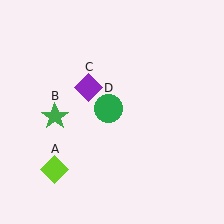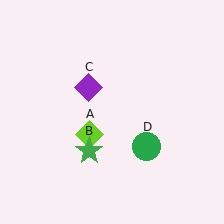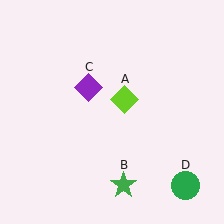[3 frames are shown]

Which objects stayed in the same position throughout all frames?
Purple diamond (object C) remained stationary.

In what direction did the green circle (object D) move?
The green circle (object D) moved down and to the right.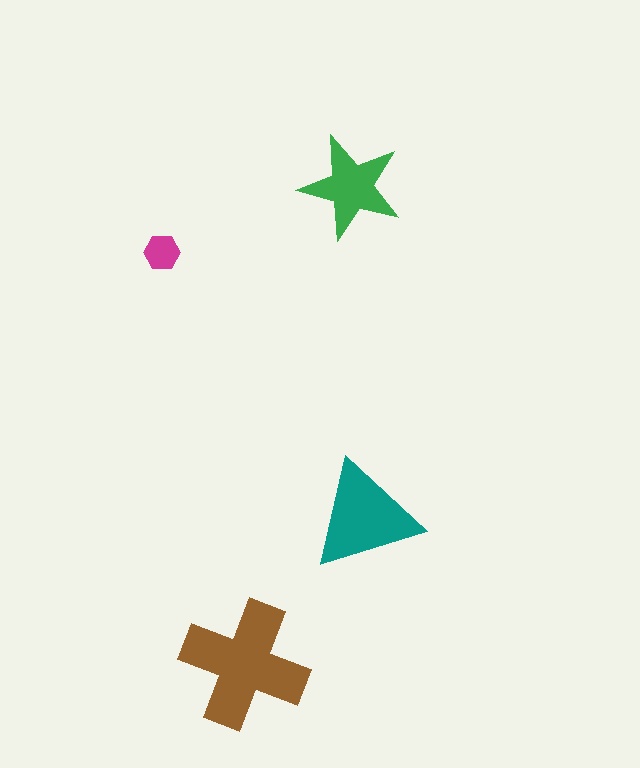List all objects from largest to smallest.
The brown cross, the teal triangle, the green star, the magenta hexagon.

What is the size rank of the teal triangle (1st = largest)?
2nd.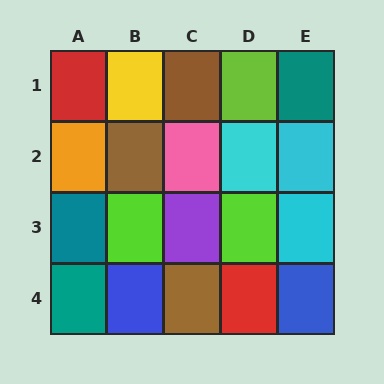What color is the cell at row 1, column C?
Brown.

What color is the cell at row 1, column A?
Red.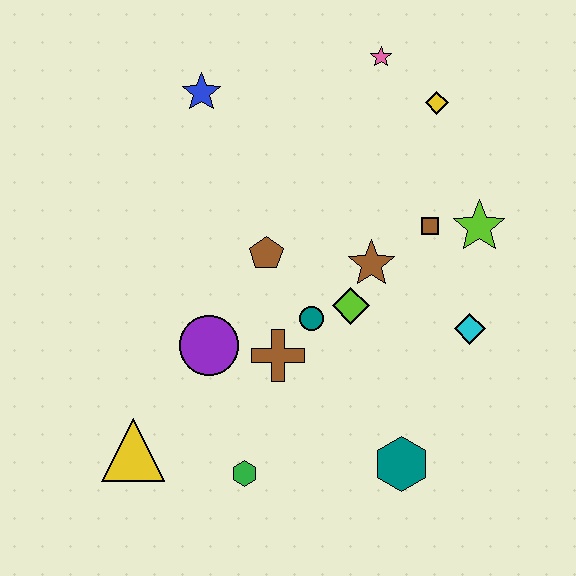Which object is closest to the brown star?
The lime diamond is closest to the brown star.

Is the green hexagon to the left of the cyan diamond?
Yes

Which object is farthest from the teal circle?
The pink star is farthest from the teal circle.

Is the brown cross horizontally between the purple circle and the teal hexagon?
Yes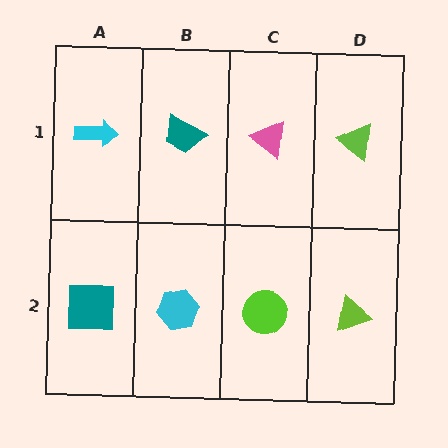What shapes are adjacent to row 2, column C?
A pink triangle (row 1, column C), a cyan hexagon (row 2, column B), a lime triangle (row 2, column D).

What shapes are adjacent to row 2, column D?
A lime triangle (row 1, column D), a lime circle (row 2, column C).